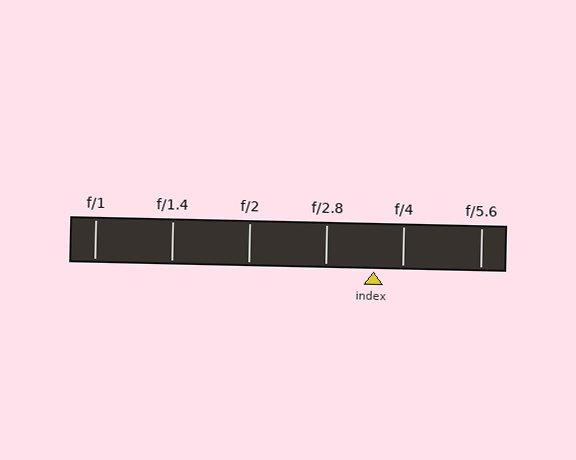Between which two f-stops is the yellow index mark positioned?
The index mark is between f/2.8 and f/4.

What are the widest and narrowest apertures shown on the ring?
The widest aperture shown is f/1 and the narrowest is f/5.6.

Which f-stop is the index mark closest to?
The index mark is closest to f/4.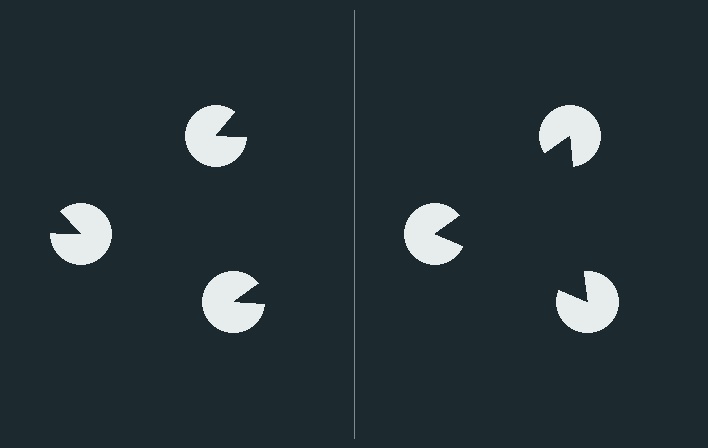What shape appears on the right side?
An illusory triangle.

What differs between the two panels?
The pac-man discs are positioned identically on both sides; only the wedge orientations differ. On the right they align to a triangle; on the left they are misaligned.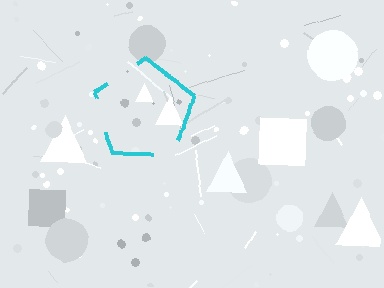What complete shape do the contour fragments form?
The contour fragments form a pentagon.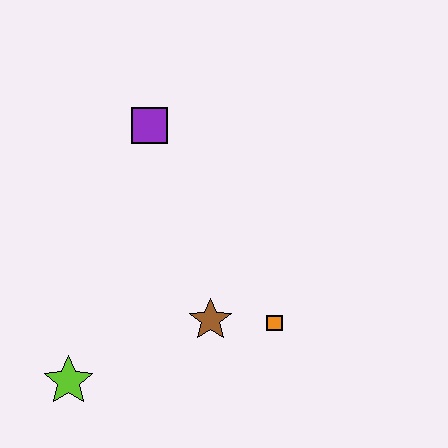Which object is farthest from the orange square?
The purple square is farthest from the orange square.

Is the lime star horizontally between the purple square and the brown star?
No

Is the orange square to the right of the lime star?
Yes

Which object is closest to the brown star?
The orange square is closest to the brown star.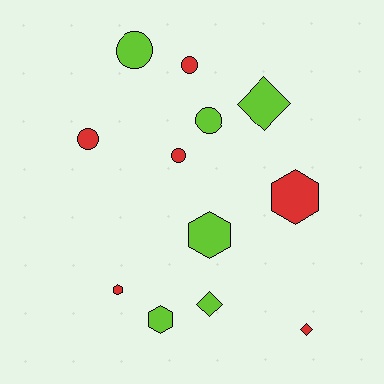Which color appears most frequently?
Red, with 6 objects.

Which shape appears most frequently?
Circle, with 5 objects.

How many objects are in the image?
There are 12 objects.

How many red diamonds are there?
There is 1 red diamond.